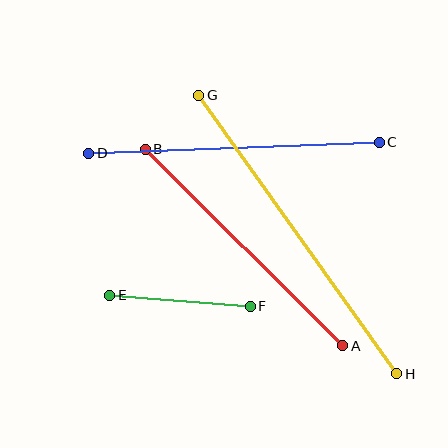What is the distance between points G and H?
The distance is approximately 342 pixels.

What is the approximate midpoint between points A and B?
The midpoint is at approximately (244, 248) pixels.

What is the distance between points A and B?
The distance is approximately 279 pixels.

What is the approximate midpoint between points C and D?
The midpoint is at approximately (234, 148) pixels.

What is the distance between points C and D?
The distance is approximately 291 pixels.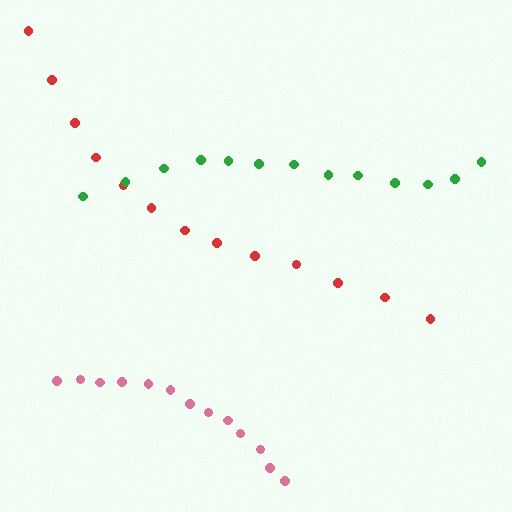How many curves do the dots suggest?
There are 3 distinct paths.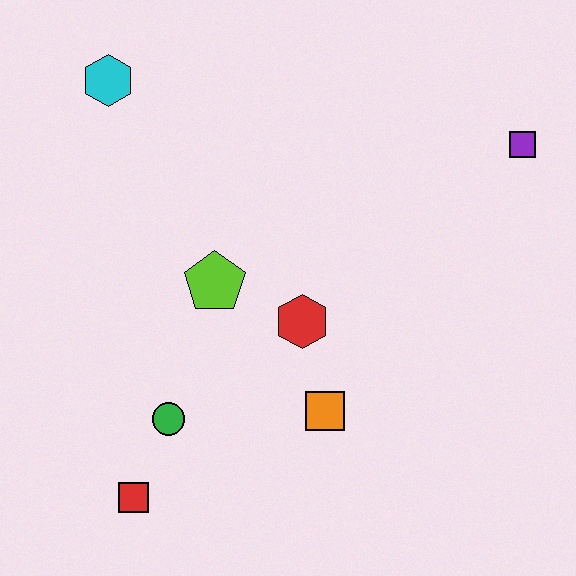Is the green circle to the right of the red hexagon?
No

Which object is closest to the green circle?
The red square is closest to the green circle.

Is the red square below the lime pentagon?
Yes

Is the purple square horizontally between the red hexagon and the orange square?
No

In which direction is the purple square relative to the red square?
The purple square is to the right of the red square.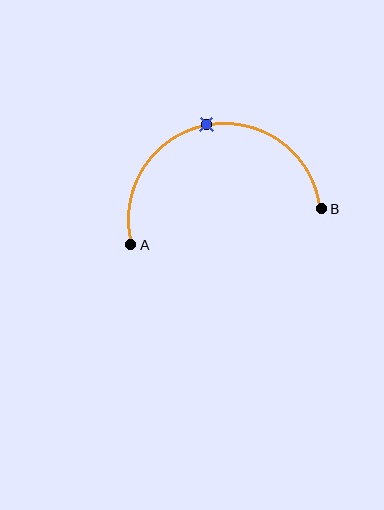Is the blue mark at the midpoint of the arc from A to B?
Yes. The blue mark lies on the arc at equal arc-length from both A and B — it is the arc midpoint.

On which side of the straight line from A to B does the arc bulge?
The arc bulges above the straight line connecting A and B.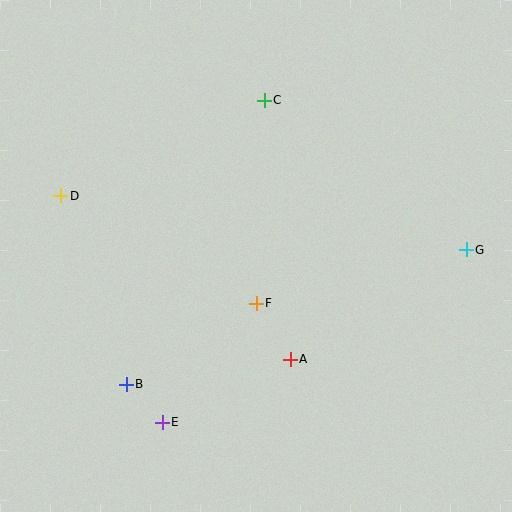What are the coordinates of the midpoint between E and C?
The midpoint between E and C is at (213, 261).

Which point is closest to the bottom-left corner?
Point B is closest to the bottom-left corner.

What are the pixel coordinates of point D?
Point D is at (61, 196).